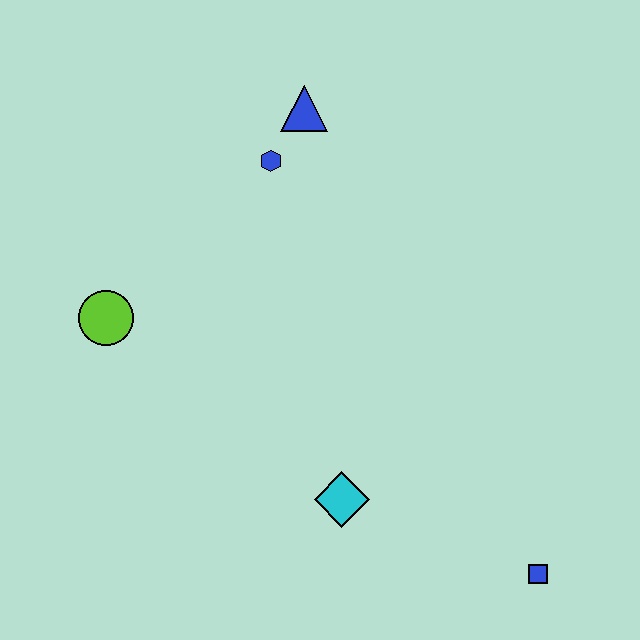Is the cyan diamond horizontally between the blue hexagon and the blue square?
Yes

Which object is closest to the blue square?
The cyan diamond is closest to the blue square.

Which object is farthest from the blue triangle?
The blue square is farthest from the blue triangle.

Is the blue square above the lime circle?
No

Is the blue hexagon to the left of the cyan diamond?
Yes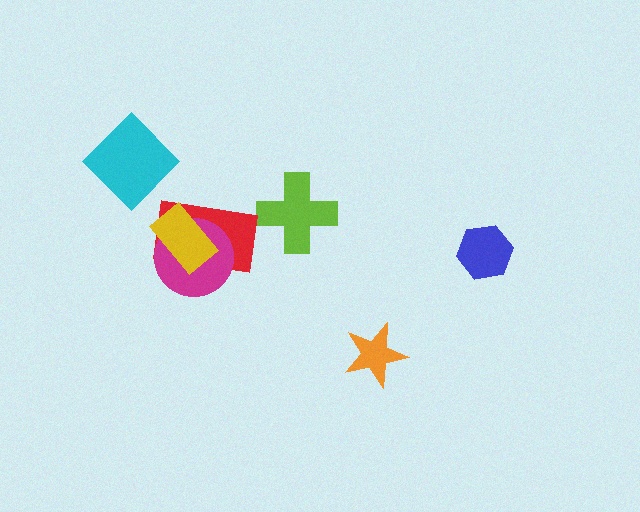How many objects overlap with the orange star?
0 objects overlap with the orange star.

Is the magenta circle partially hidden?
Yes, it is partially covered by another shape.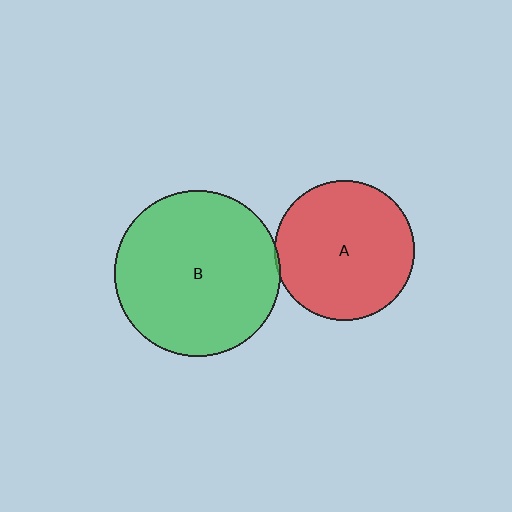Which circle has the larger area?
Circle B (green).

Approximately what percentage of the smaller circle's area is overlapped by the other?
Approximately 5%.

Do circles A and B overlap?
Yes.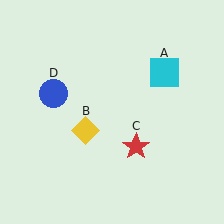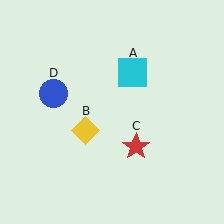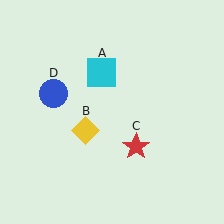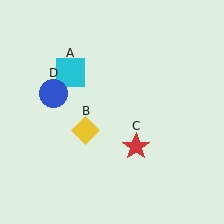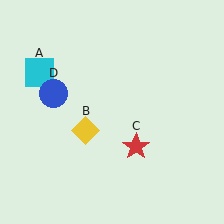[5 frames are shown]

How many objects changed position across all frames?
1 object changed position: cyan square (object A).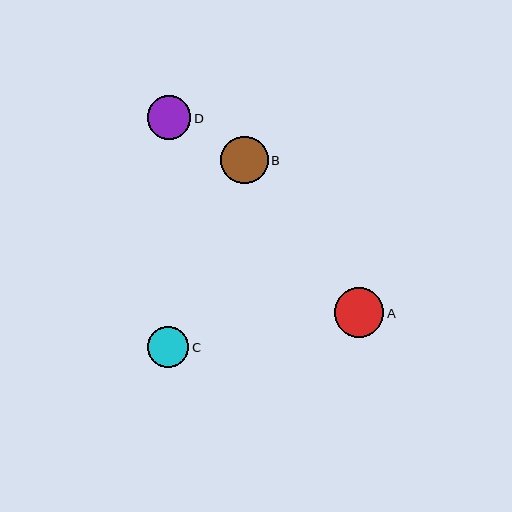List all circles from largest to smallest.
From largest to smallest: A, B, D, C.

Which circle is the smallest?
Circle C is the smallest with a size of approximately 42 pixels.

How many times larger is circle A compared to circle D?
Circle A is approximately 1.1 times the size of circle D.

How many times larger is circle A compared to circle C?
Circle A is approximately 1.2 times the size of circle C.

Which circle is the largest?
Circle A is the largest with a size of approximately 49 pixels.